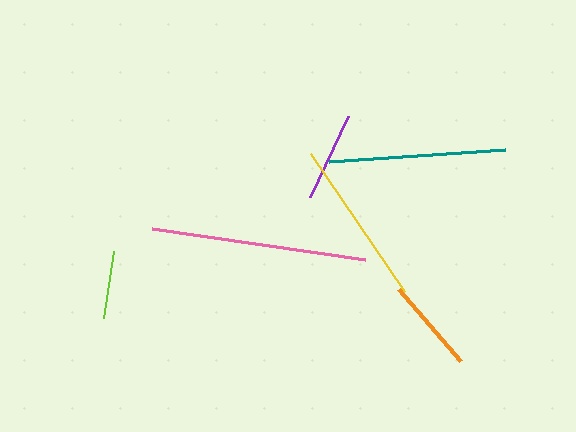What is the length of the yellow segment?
The yellow segment is approximately 167 pixels long.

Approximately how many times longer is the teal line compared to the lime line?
The teal line is approximately 2.6 times the length of the lime line.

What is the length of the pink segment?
The pink segment is approximately 215 pixels long.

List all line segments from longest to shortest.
From longest to shortest: pink, teal, yellow, orange, purple, lime.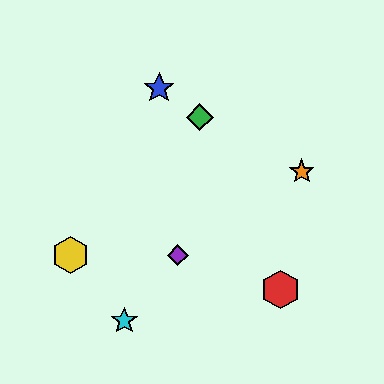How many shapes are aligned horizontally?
2 shapes (the yellow hexagon, the purple diamond) are aligned horizontally.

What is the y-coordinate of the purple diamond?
The purple diamond is at y≈255.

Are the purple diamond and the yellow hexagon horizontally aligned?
Yes, both are at y≈255.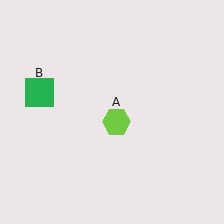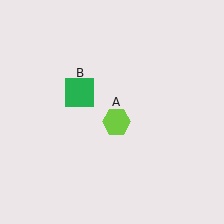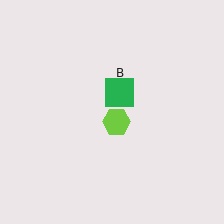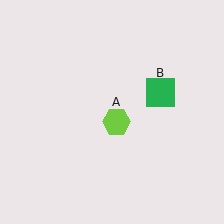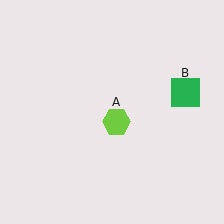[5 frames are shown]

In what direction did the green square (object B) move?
The green square (object B) moved right.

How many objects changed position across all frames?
1 object changed position: green square (object B).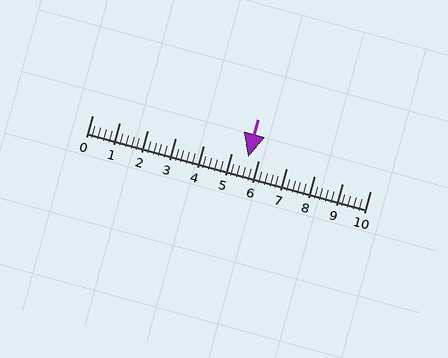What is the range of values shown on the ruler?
The ruler shows values from 0 to 10.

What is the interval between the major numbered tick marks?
The major tick marks are spaced 1 units apart.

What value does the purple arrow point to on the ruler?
The purple arrow points to approximately 5.6.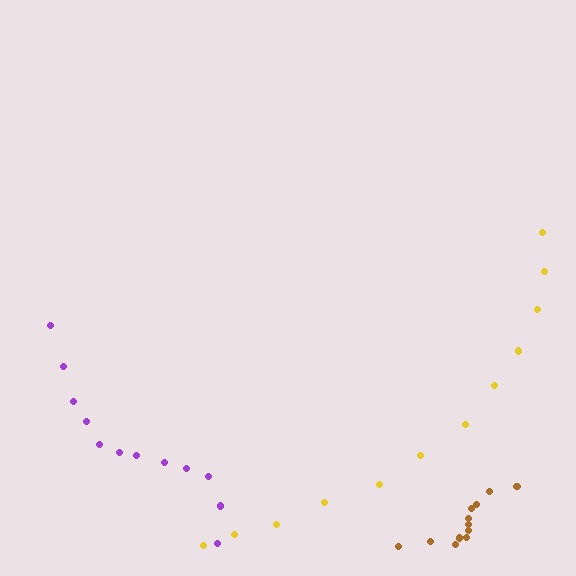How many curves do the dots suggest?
There are 3 distinct paths.